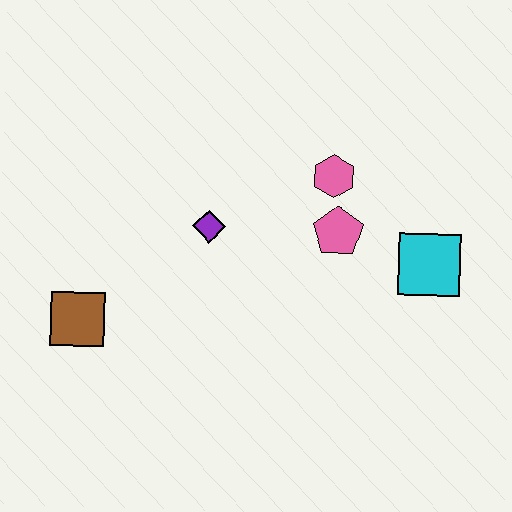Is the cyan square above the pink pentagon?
No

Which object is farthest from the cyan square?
The brown square is farthest from the cyan square.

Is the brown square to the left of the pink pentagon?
Yes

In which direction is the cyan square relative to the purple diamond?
The cyan square is to the right of the purple diamond.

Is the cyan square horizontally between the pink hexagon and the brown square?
No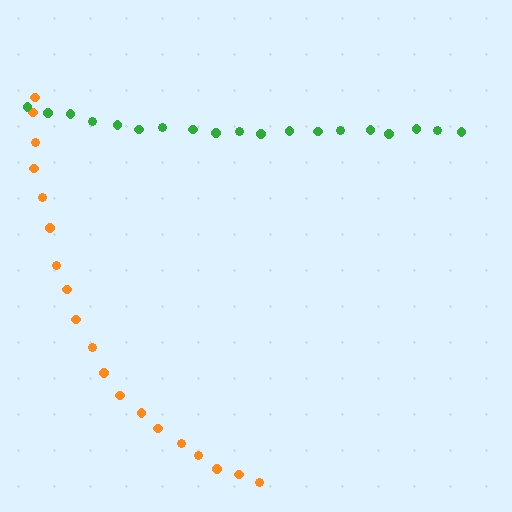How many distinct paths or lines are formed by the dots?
There are 2 distinct paths.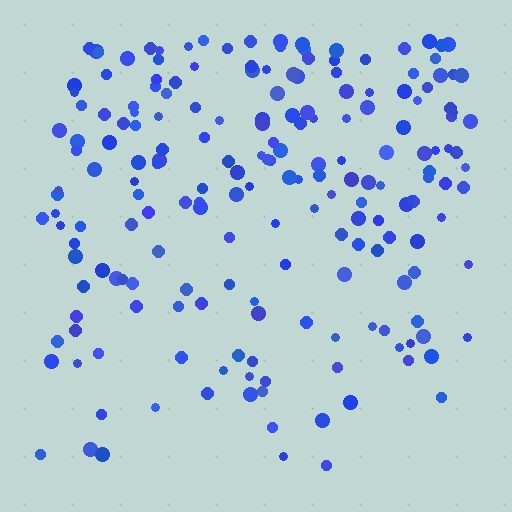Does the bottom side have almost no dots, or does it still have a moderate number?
Still a moderate number, just noticeably fewer than the top.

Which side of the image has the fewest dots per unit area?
The bottom.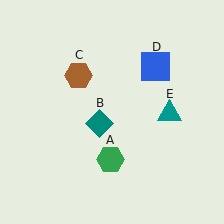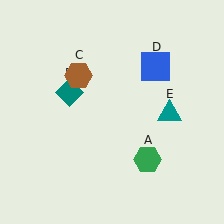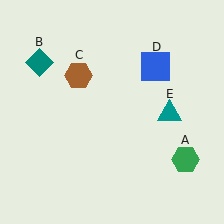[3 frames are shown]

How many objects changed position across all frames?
2 objects changed position: green hexagon (object A), teal diamond (object B).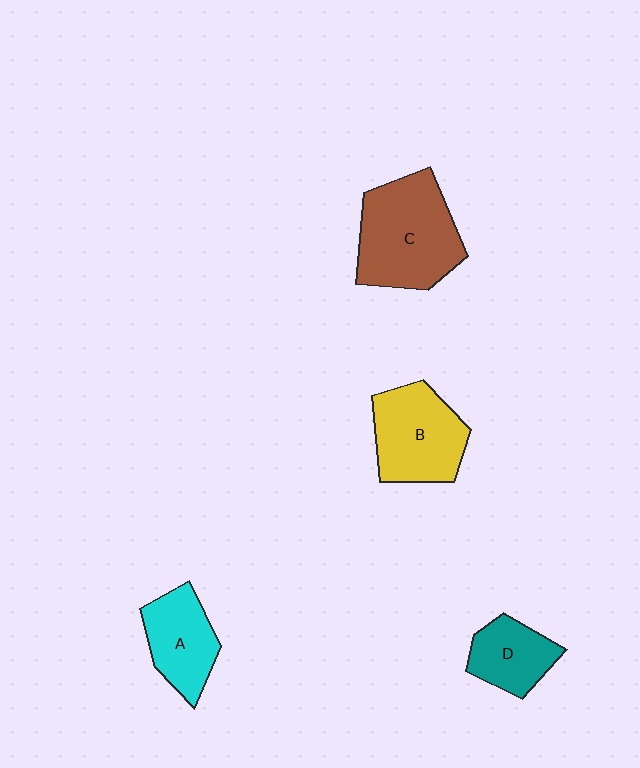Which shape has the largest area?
Shape C (brown).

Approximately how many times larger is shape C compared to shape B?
Approximately 1.3 times.